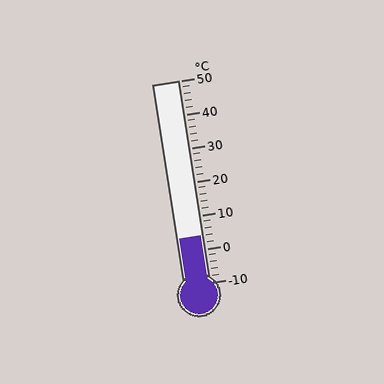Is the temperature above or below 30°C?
The temperature is below 30°C.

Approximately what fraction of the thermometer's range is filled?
The thermometer is filled to approximately 25% of its range.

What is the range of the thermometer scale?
The thermometer scale ranges from -10°C to 50°C.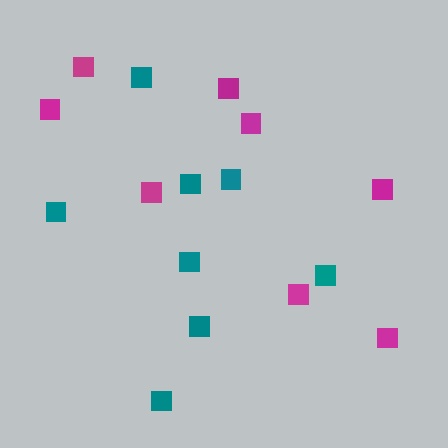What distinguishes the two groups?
There are 2 groups: one group of teal squares (8) and one group of magenta squares (8).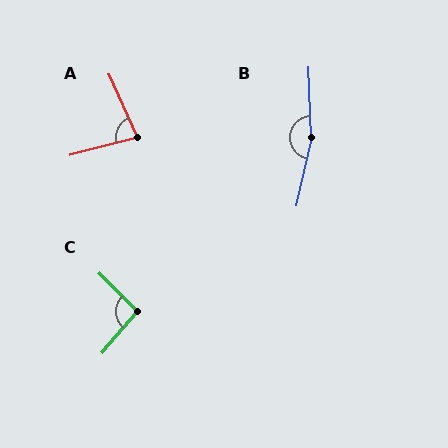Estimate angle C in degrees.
Approximately 95 degrees.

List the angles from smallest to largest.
A (80°), C (95°), B (165°).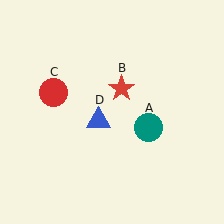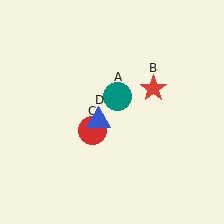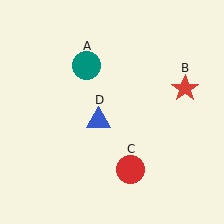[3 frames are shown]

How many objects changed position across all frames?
3 objects changed position: teal circle (object A), red star (object B), red circle (object C).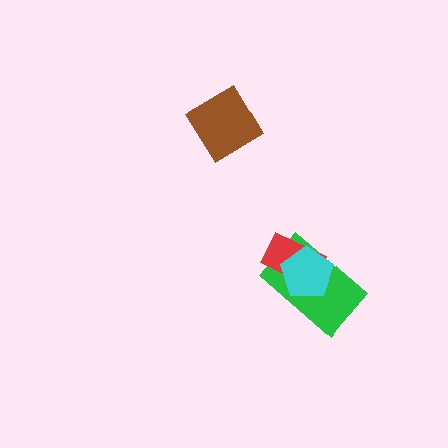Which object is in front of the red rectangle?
The cyan pentagon is in front of the red rectangle.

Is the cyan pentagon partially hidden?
No, no other shape covers it.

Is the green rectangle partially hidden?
Yes, it is partially covered by another shape.